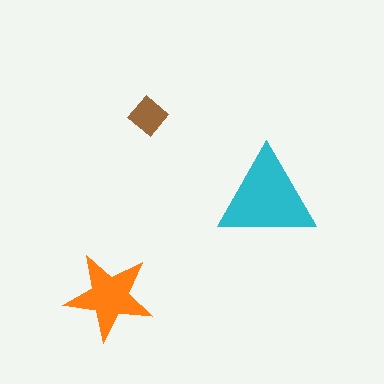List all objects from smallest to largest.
The brown diamond, the orange star, the cyan triangle.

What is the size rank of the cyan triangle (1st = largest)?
1st.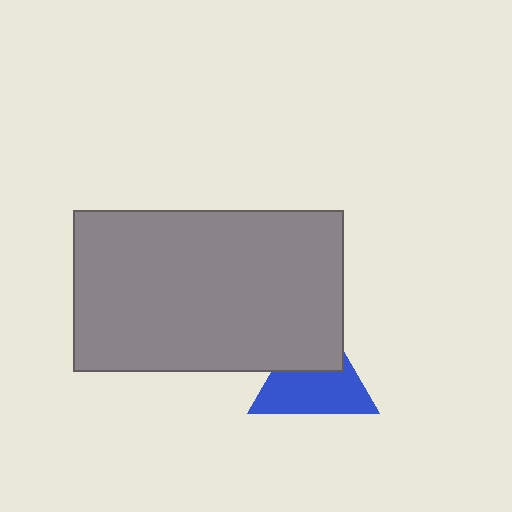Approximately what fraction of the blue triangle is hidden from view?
Roughly 39% of the blue triangle is hidden behind the gray rectangle.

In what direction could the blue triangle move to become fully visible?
The blue triangle could move down. That would shift it out from behind the gray rectangle entirely.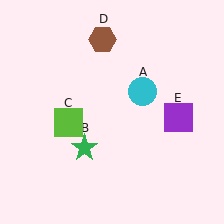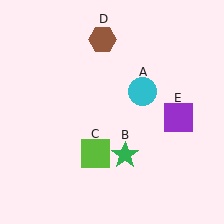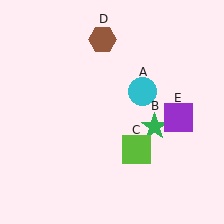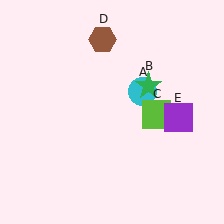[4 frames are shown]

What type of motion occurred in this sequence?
The green star (object B), lime square (object C) rotated counterclockwise around the center of the scene.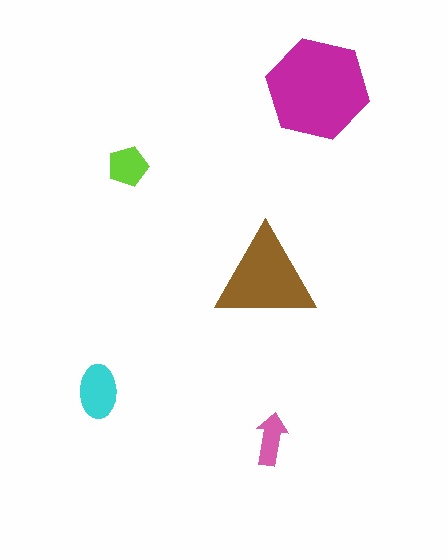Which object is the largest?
The magenta hexagon.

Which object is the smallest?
The pink arrow.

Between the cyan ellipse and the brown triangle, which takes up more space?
The brown triangle.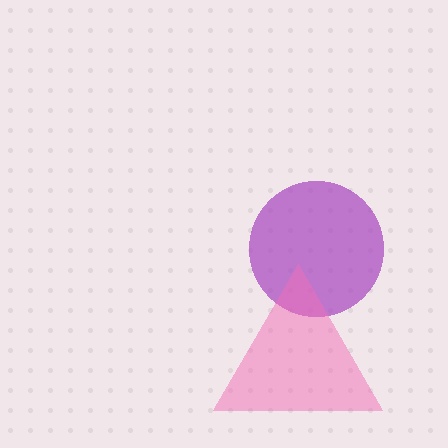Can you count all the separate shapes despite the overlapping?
Yes, there are 2 separate shapes.